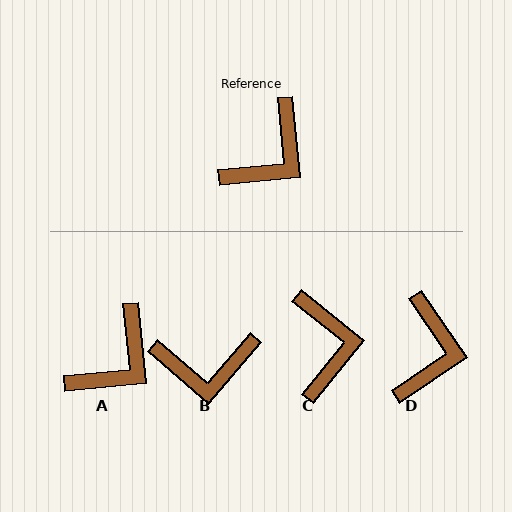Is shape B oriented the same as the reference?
No, it is off by about 46 degrees.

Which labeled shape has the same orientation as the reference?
A.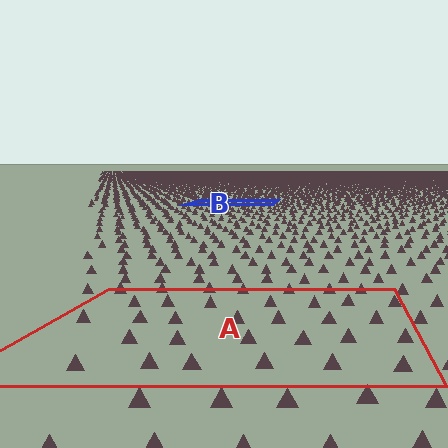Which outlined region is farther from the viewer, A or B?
Region B is farther from the viewer — the texture elements inside it appear smaller and more densely packed.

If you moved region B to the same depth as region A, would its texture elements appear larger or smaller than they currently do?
They would appear larger. At a closer depth, the same texture elements are projected at a bigger on-screen size.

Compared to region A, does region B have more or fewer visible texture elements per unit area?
Region B has more texture elements per unit area — they are packed more densely because it is farther away.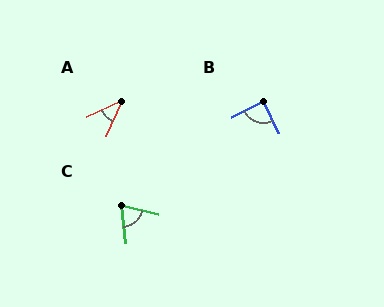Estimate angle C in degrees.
Approximately 69 degrees.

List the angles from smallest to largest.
A (40°), C (69°), B (90°).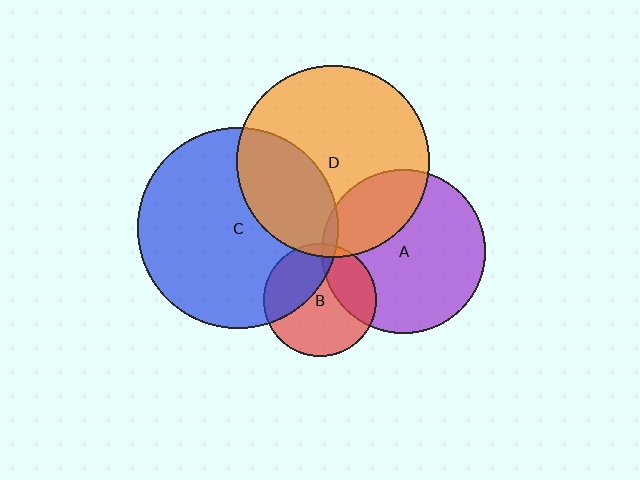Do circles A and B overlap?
Yes.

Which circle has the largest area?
Circle C (blue).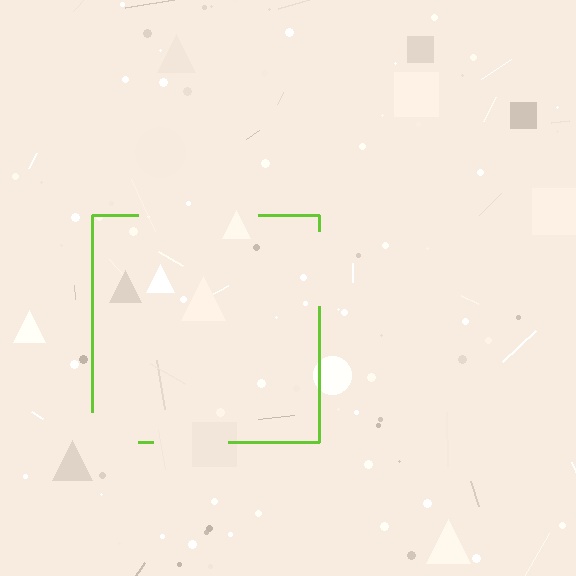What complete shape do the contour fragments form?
The contour fragments form a square.